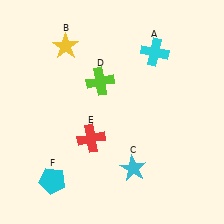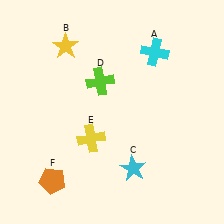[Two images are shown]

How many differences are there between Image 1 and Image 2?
There are 2 differences between the two images.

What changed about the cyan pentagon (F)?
In Image 1, F is cyan. In Image 2, it changed to orange.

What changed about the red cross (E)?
In Image 1, E is red. In Image 2, it changed to yellow.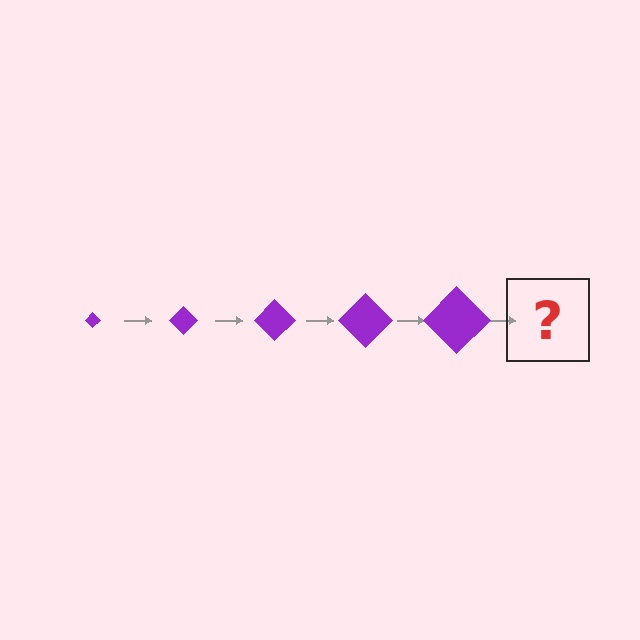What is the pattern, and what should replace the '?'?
The pattern is that the diamond gets progressively larger each step. The '?' should be a purple diamond, larger than the previous one.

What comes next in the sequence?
The next element should be a purple diamond, larger than the previous one.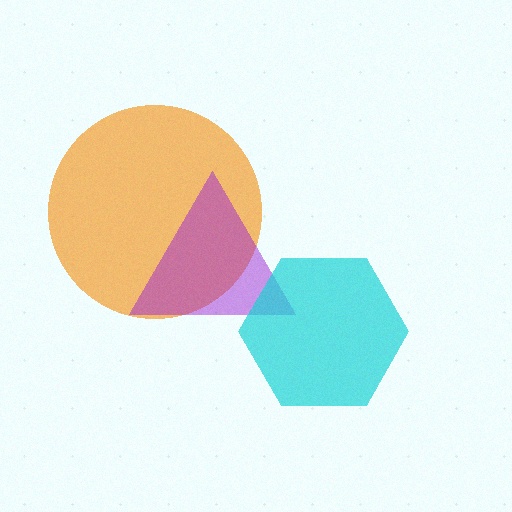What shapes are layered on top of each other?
The layered shapes are: an orange circle, a purple triangle, a cyan hexagon.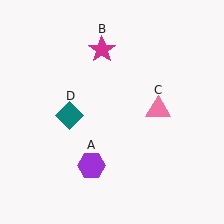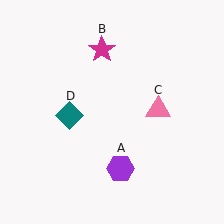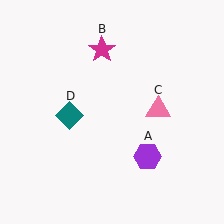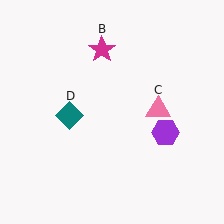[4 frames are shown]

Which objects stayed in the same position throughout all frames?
Magenta star (object B) and pink triangle (object C) and teal diamond (object D) remained stationary.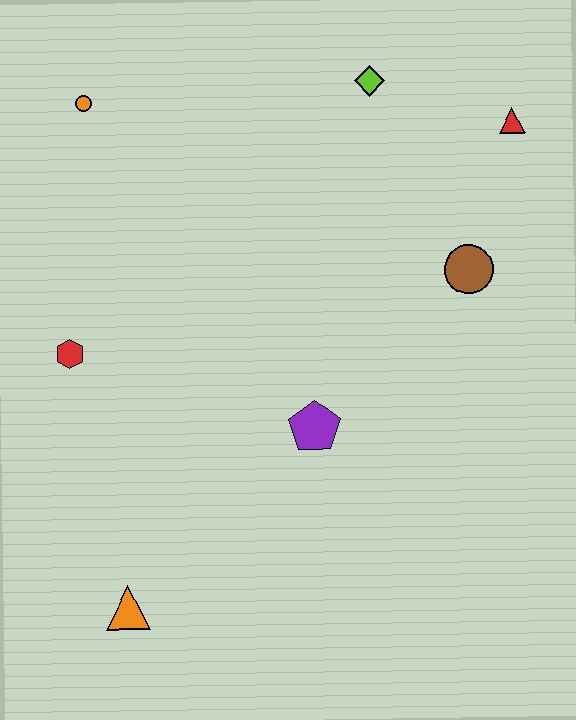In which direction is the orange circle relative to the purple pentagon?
The orange circle is above the purple pentagon.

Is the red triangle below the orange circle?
Yes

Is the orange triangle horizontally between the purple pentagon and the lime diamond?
No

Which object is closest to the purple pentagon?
The brown circle is closest to the purple pentagon.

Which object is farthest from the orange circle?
The orange triangle is farthest from the orange circle.